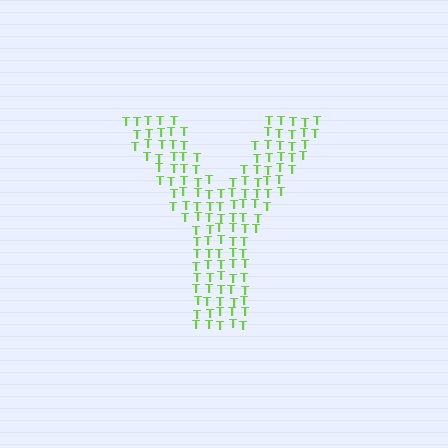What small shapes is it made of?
It is made of small letter T's.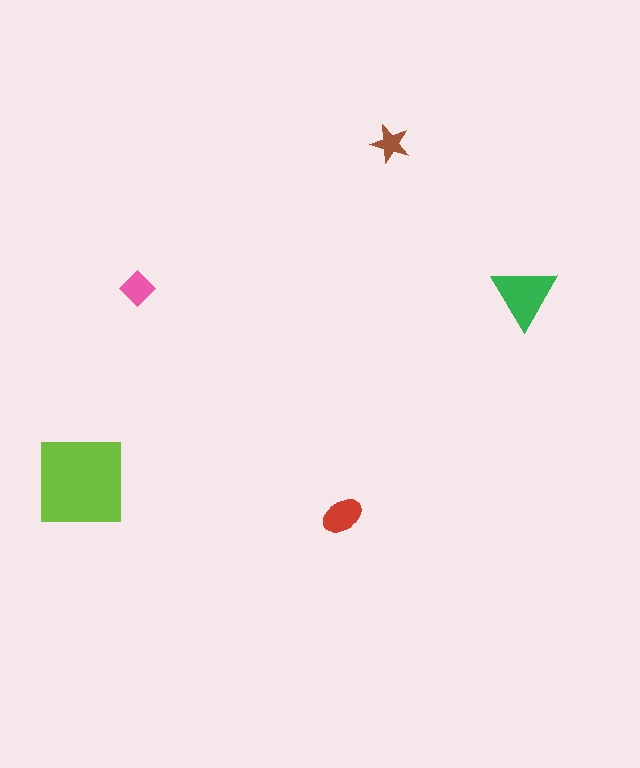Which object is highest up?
The brown star is topmost.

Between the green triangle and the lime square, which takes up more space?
The lime square.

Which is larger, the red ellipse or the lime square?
The lime square.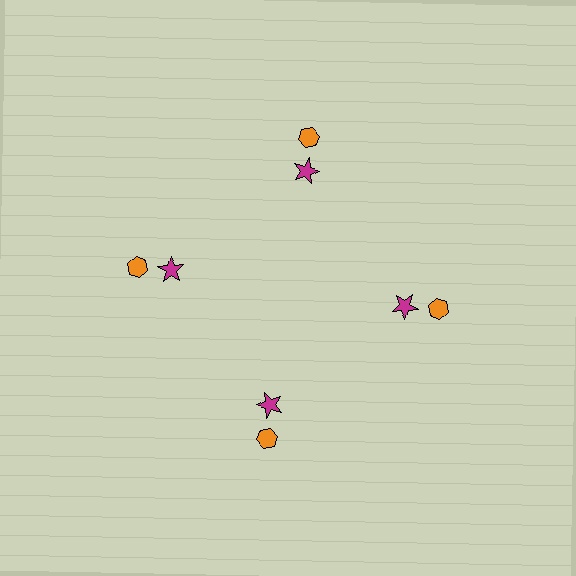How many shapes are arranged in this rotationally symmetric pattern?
There are 8 shapes, arranged in 4 groups of 2.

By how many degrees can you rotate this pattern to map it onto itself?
The pattern maps onto itself every 90 degrees of rotation.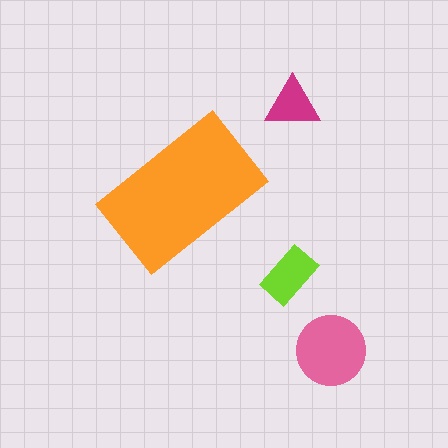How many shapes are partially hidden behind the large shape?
0 shapes are partially hidden.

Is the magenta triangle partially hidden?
No, the magenta triangle is fully visible.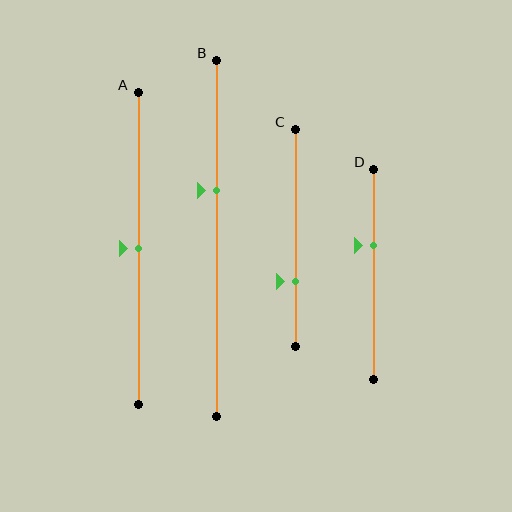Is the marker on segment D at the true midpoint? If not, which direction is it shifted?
No, the marker on segment D is shifted upward by about 14% of the segment length.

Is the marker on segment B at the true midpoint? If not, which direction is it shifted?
No, the marker on segment B is shifted upward by about 13% of the segment length.